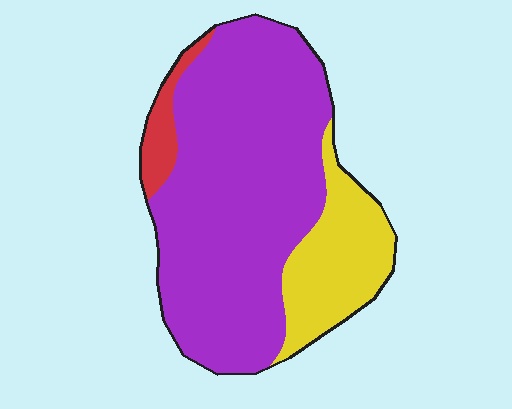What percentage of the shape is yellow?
Yellow takes up about one fifth (1/5) of the shape.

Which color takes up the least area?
Red, at roughly 5%.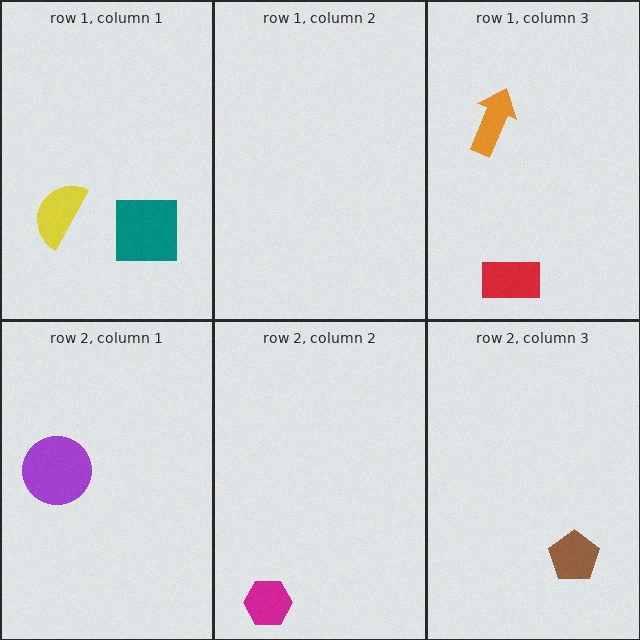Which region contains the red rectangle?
The row 1, column 3 region.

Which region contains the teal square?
The row 1, column 1 region.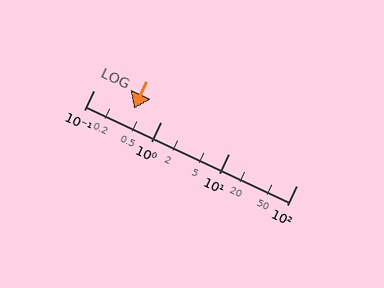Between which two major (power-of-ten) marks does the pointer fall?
The pointer is between 0.1 and 1.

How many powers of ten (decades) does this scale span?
The scale spans 3 decades, from 0.1 to 100.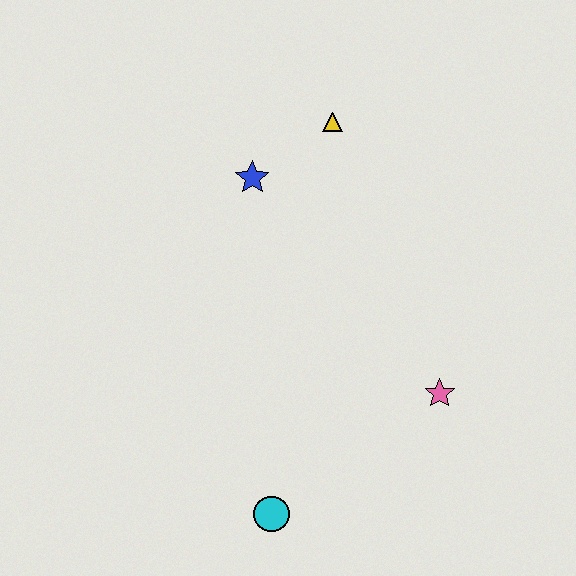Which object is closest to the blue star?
The yellow triangle is closest to the blue star.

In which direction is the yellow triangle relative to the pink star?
The yellow triangle is above the pink star.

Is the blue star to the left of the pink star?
Yes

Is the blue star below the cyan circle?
No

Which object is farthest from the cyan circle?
The yellow triangle is farthest from the cyan circle.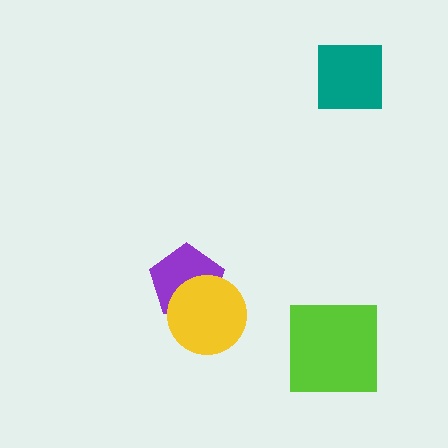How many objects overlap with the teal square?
0 objects overlap with the teal square.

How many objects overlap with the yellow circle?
1 object overlaps with the yellow circle.